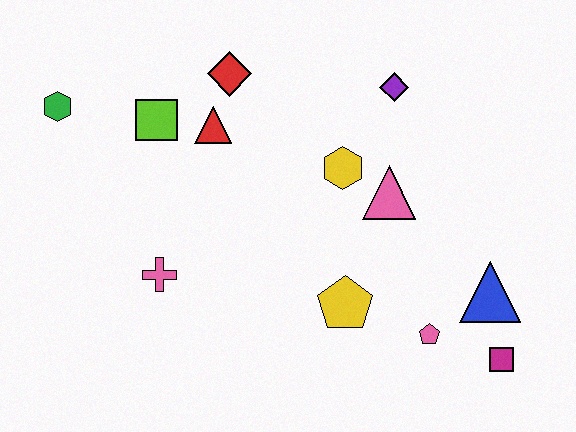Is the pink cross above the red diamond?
No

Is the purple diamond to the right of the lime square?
Yes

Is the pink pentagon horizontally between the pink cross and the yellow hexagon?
No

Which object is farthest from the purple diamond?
The green hexagon is farthest from the purple diamond.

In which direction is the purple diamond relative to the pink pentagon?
The purple diamond is above the pink pentagon.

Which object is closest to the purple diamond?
The yellow hexagon is closest to the purple diamond.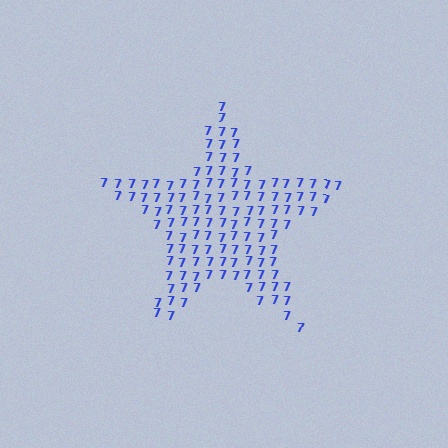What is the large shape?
The large shape is a star.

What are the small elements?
The small elements are digit 7's.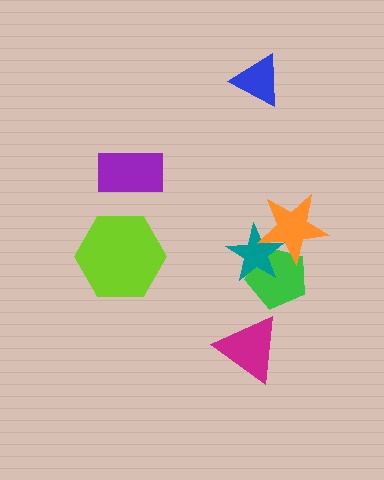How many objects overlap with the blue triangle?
0 objects overlap with the blue triangle.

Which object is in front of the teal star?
The orange star is in front of the teal star.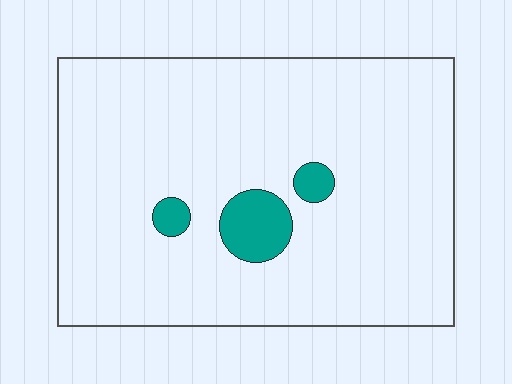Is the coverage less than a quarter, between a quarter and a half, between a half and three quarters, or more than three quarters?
Less than a quarter.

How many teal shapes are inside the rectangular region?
3.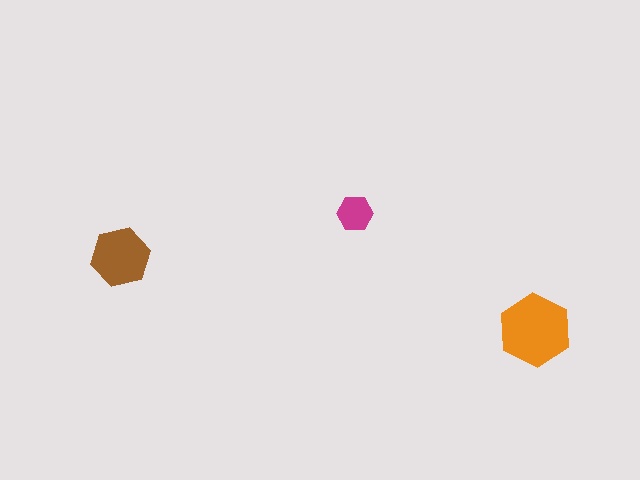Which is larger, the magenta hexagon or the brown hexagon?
The brown one.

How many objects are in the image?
There are 3 objects in the image.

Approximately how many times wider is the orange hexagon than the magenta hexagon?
About 2 times wider.